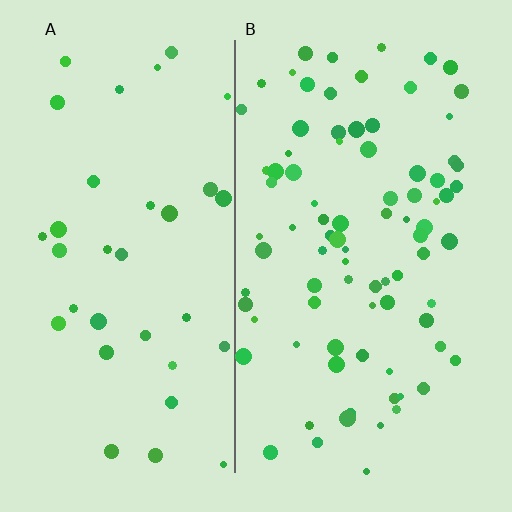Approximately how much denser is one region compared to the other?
Approximately 2.4× — region B over region A.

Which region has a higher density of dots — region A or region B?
B (the right).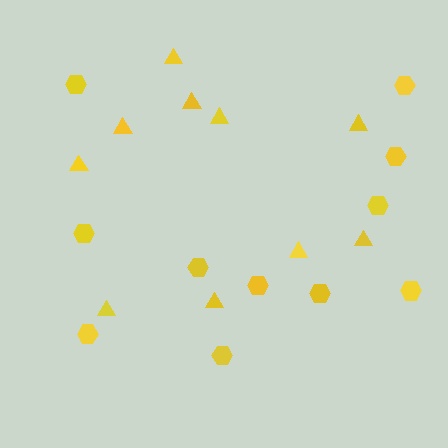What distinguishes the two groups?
There are 2 groups: one group of hexagons (11) and one group of triangles (10).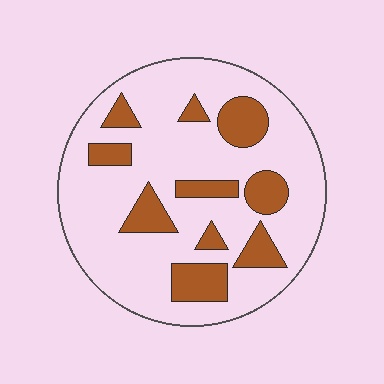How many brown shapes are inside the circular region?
10.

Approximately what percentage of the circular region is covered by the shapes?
Approximately 25%.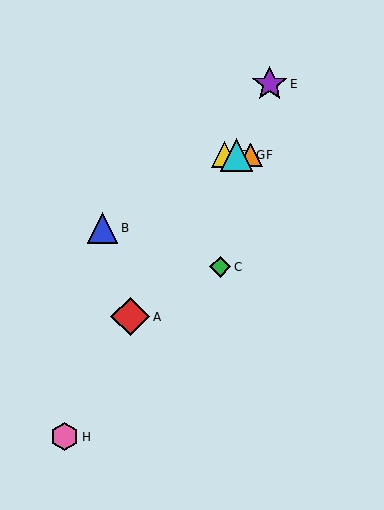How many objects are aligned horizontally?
3 objects (D, F, G) are aligned horizontally.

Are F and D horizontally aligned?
Yes, both are at y≈155.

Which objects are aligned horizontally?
Objects D, F, G are aligned horizontally.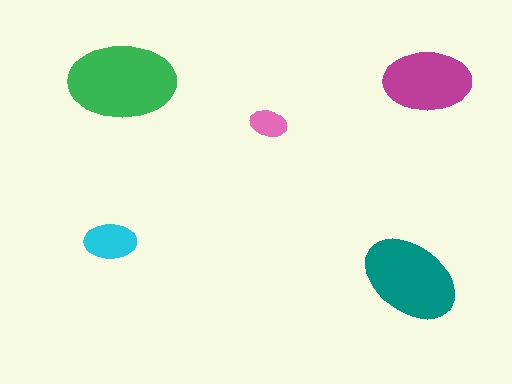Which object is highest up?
The magenta ellipse is topmost.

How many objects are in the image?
There are 5 objects in the image.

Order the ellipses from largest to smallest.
the green one, the teal one, the magenta one, the cyan one, the pink one.